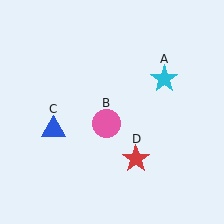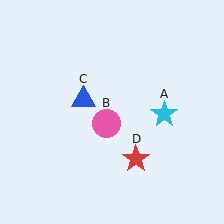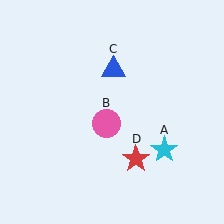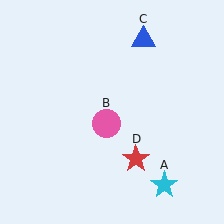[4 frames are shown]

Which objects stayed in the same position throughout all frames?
Pink circle (object B) and red star (object D) remained stationary.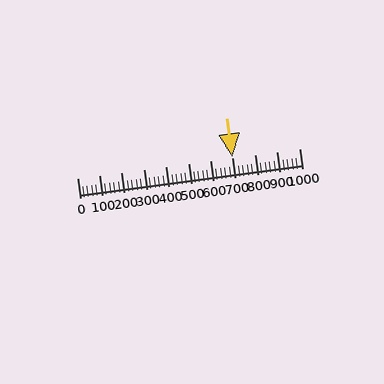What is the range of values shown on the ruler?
The ruler shows values from 0 to 1000.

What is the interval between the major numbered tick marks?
The major tick marks are spaced 100 units apart.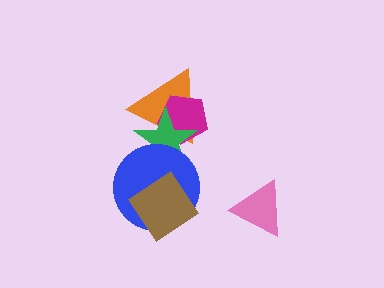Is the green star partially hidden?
Yes, it is partially covered by another shape.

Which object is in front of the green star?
The blue circle is in front of the green star.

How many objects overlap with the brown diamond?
1 object overlaps with the brown diamond.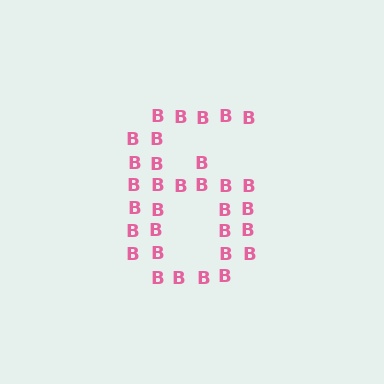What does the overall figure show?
The overall figure shows the digit 6.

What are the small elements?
The small elements are letter B's.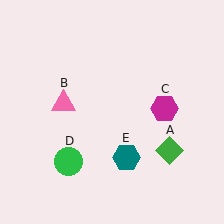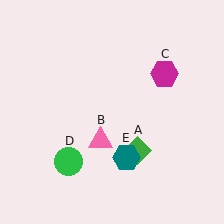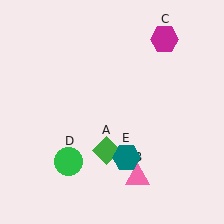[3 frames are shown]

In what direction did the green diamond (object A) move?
The green diamond (object A) moved left.